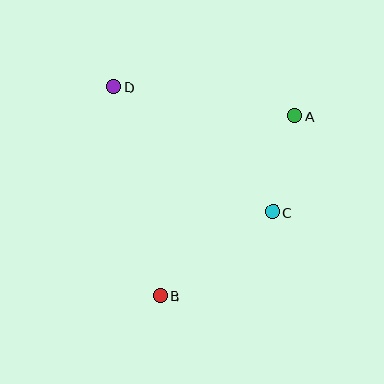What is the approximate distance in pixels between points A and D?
The distance between A and D is approximately 183 pixels.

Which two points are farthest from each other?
Points A and B are farthest from each other.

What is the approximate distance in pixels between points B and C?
The distance between B and C is approximately 140 pixels.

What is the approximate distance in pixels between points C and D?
The distance between C and D is approximately 202 pixels.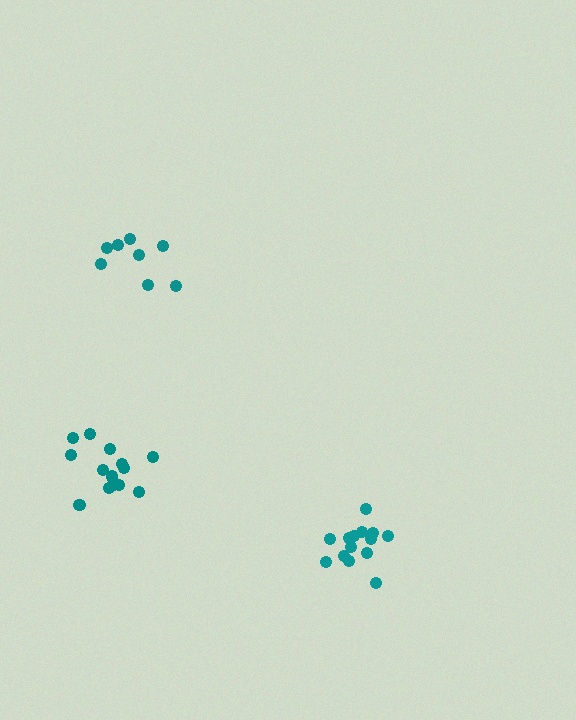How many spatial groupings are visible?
There are 3 spatial groupings.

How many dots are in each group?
Group 1: 14 dots, Group 2: 14 dots, Group 3: 8 dots (36 total).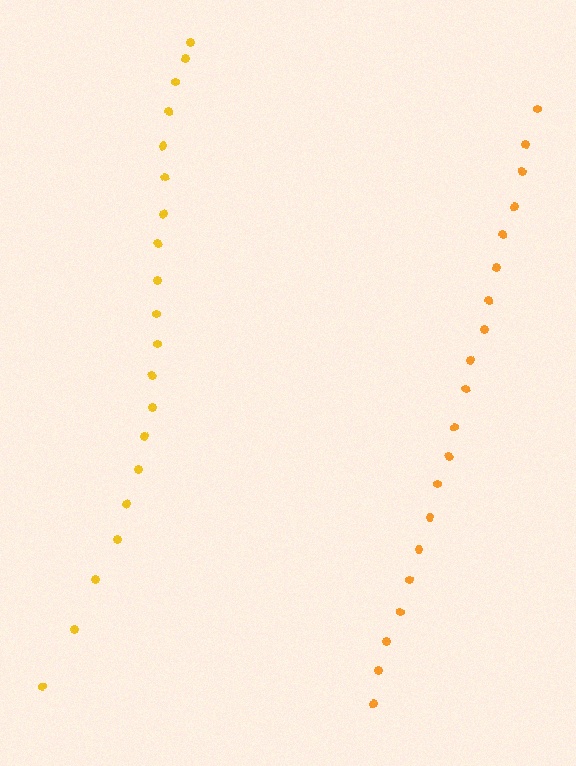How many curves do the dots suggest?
There are 2 distinct paths.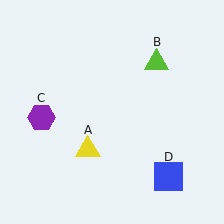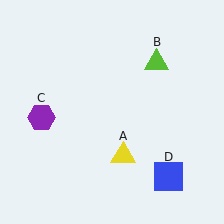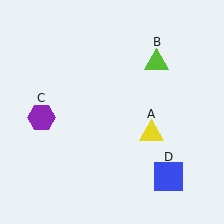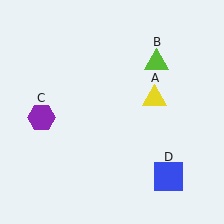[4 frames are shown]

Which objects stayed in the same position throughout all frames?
Lime triangle (object B) and purple hexagon (object C) and blue square (object D) remained stationary.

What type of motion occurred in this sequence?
The yellow triangle (object A) rotated counterclockwise around the center of the scene.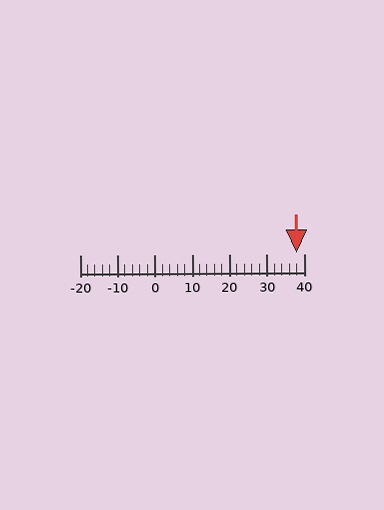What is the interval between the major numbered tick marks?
The major tick marks are spaced 10 units apart.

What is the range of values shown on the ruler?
The ruler shows values from -20 to 40.